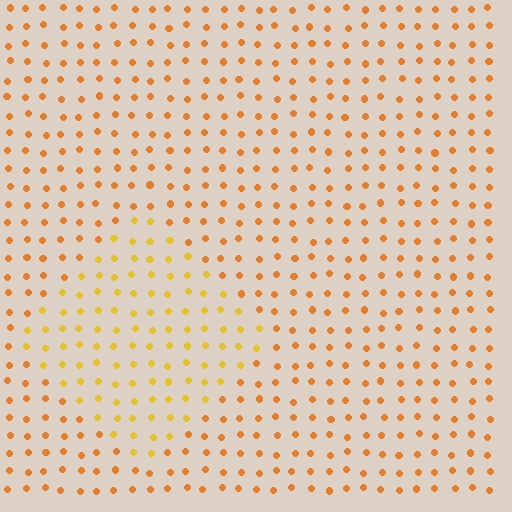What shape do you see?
I see a diamond.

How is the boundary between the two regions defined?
The boundary is defined purely by a slight shift in hue (about 23 degrees). Spacing, size, and orientation are identical on both sides.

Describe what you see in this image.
The image is filled with small orange elements in a uniform arrangement. A diamond-shaped region is visible where the elements are tinted to a slightly different hue, forming a subtle color boundary.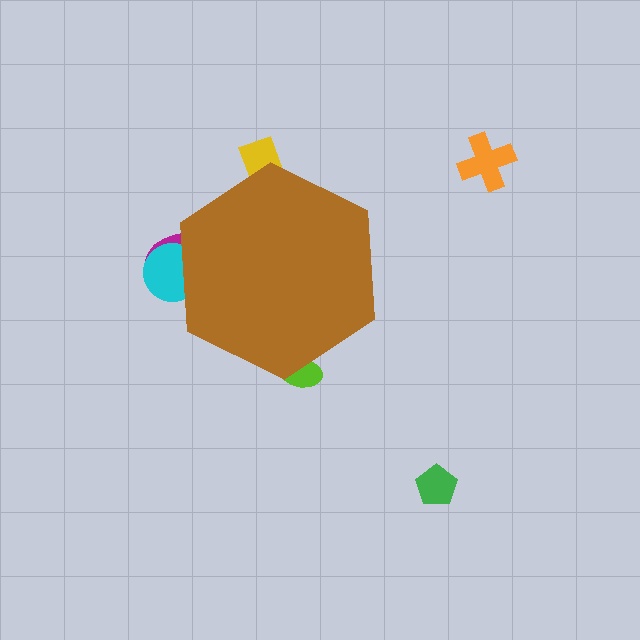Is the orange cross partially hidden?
No, the orange cross is fully visible.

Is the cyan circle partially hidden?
Yes, the cyan circle is partially hidden behind the brown hexagon.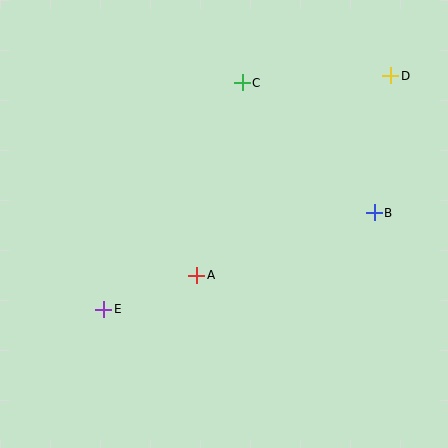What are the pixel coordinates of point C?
Point C is at (242, 83).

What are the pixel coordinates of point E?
Point E is at (104, 309).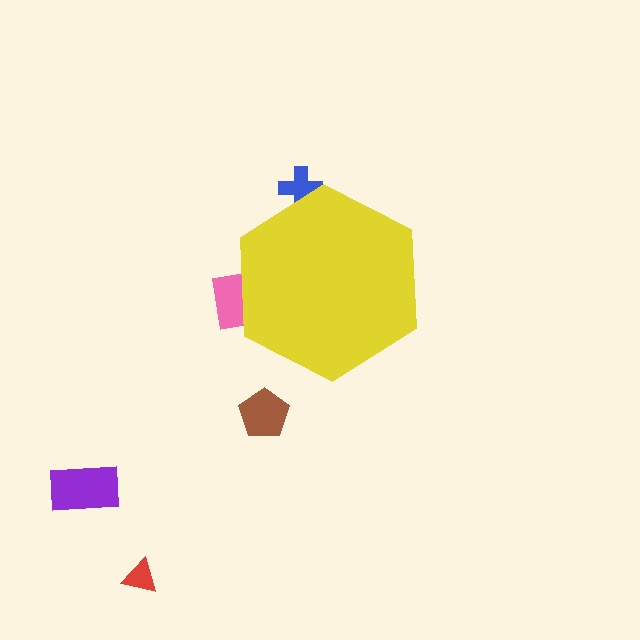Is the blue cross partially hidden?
Yes, the blue cross is partially hidden behind the yellow hexagon.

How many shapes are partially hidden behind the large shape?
2 shapes are partially hidden.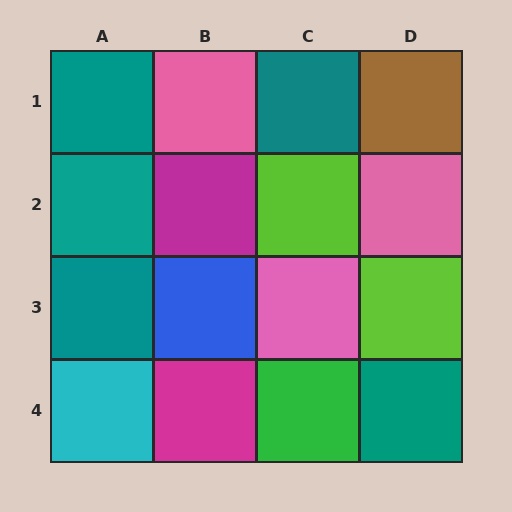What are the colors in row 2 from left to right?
Teal, magenta, lime, pink.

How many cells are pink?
3 cells are pink.